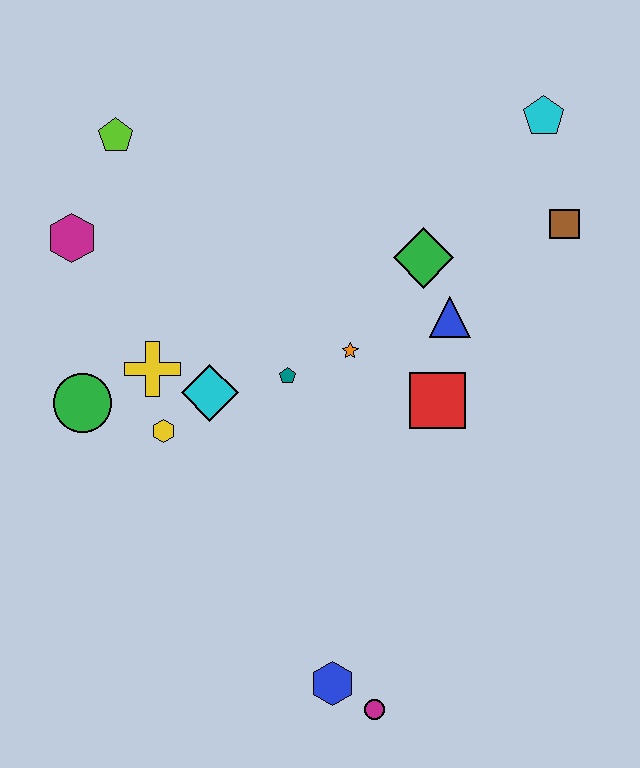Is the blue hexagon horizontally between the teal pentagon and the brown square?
Yes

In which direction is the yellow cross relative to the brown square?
The yellow cross is to the left of the brown square.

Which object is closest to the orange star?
The teal pentagon is closest to the orange star.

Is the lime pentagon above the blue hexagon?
Yes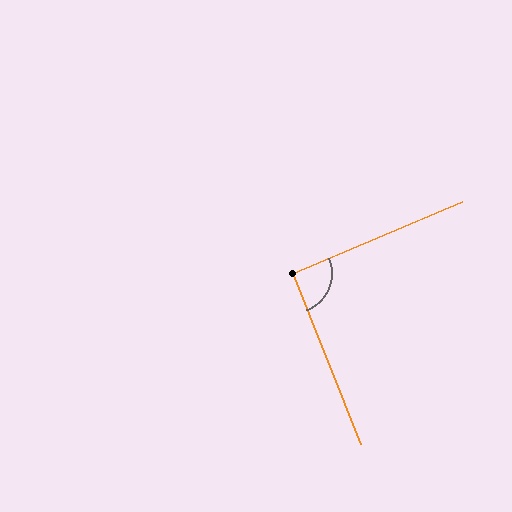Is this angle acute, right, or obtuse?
It is approximately a right angle.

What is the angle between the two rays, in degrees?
Approximately 91 degrees.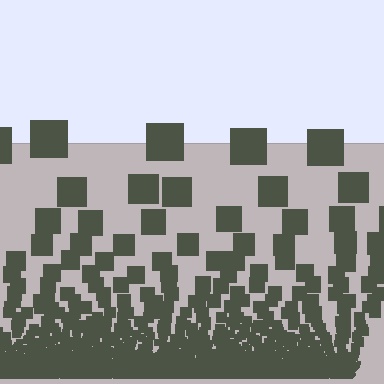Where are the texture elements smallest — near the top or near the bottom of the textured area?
Near the bottom.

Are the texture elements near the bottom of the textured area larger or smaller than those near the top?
Smaller. The gradient is inverted — elements near the bottom are smaller and denser.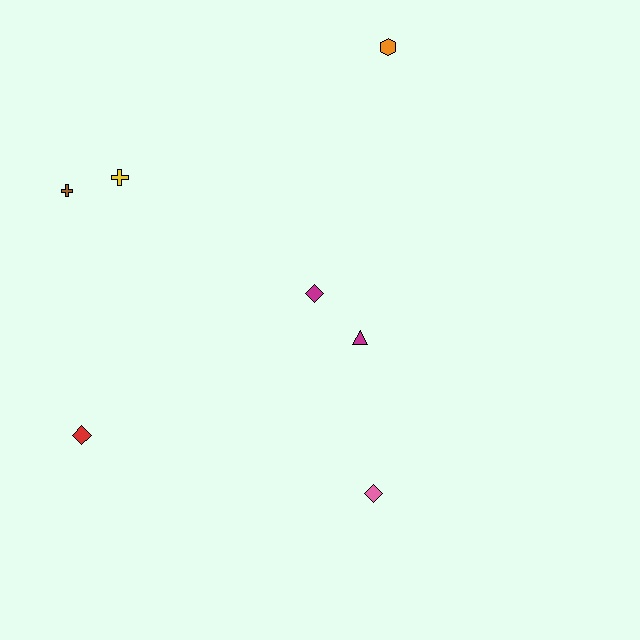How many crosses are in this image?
There are 2 crosses.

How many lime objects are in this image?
There are no lime objects.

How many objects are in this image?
There are 7 objects.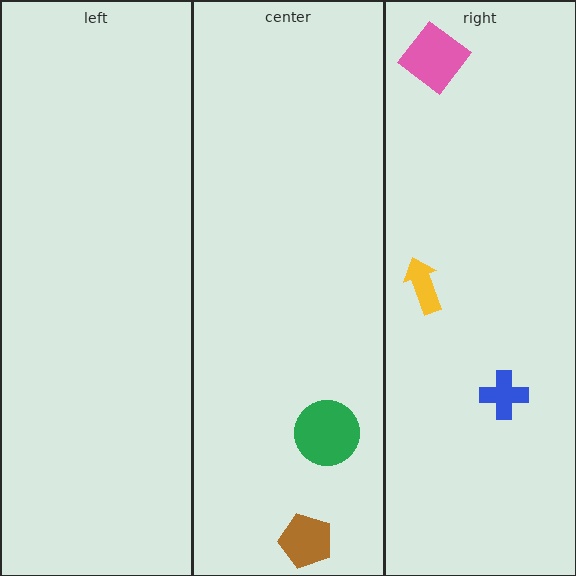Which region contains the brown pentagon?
The center region.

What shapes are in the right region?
The yellow arrow, the pink diamond, the blue cross.